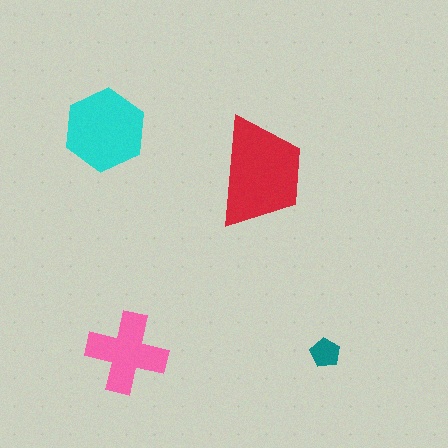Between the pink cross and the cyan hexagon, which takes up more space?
The cyan hexagon.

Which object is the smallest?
The teal pentagon.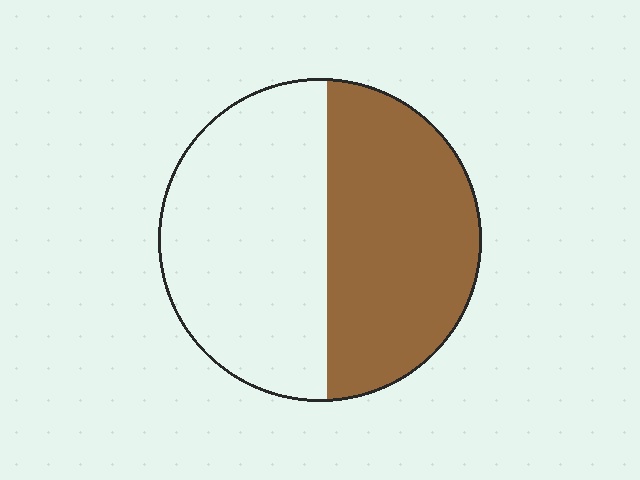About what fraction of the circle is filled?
About one half (1/2).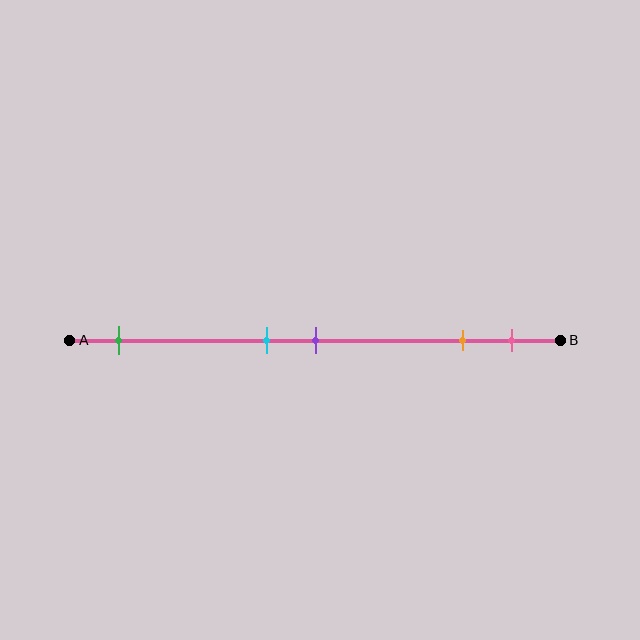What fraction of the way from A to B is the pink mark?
The pink mark is approximately 90% (0.9) of the way from A to B.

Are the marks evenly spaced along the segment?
No, the marks are not evenly spaced.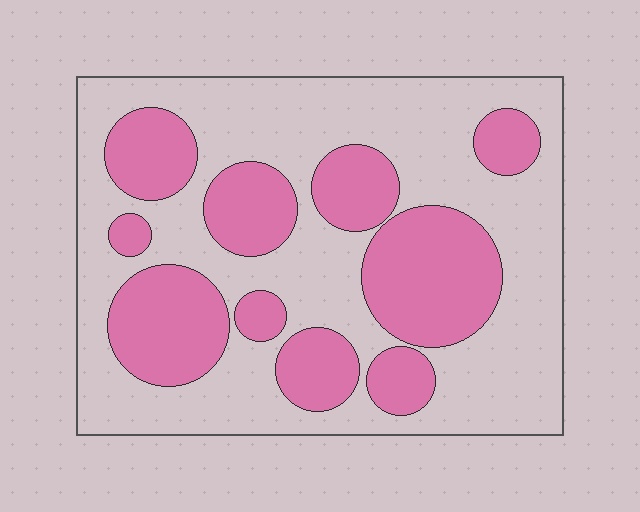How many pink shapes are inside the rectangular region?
10.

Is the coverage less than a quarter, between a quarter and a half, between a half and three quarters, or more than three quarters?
Between a quarter and a half.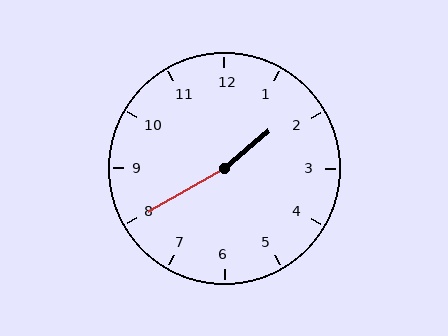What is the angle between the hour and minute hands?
Approximately 170 degrees.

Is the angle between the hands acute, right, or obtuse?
It is obtuse.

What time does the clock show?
1:40.